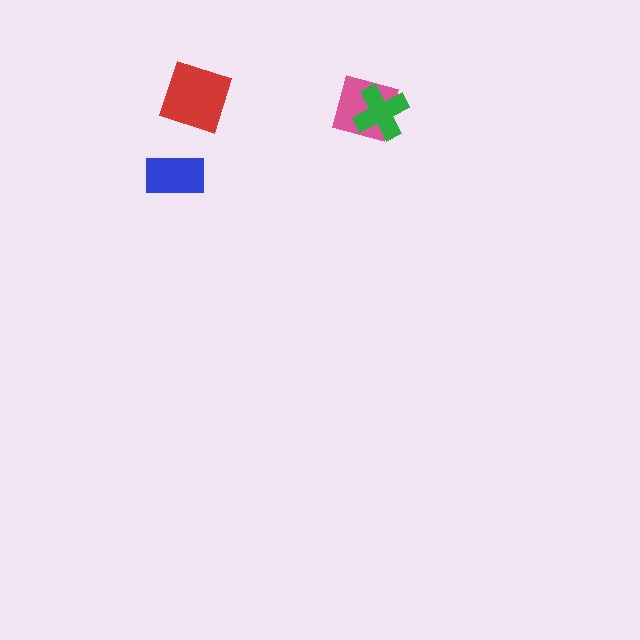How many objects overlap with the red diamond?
0 objects overlap with the red diamond.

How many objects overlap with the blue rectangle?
0 objects overlap with the blue rectangle.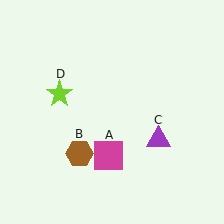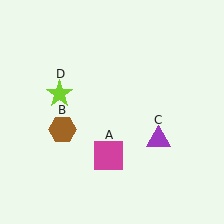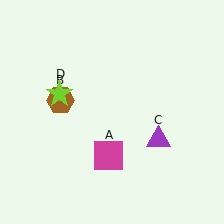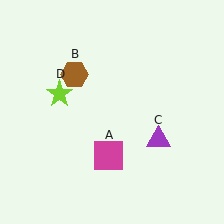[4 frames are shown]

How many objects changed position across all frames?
1 object changed position: brown hexagon (object B).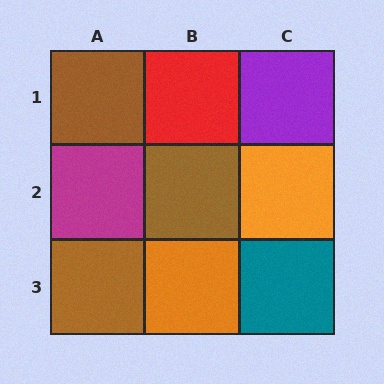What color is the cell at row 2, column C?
Orange.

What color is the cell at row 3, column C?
Teal.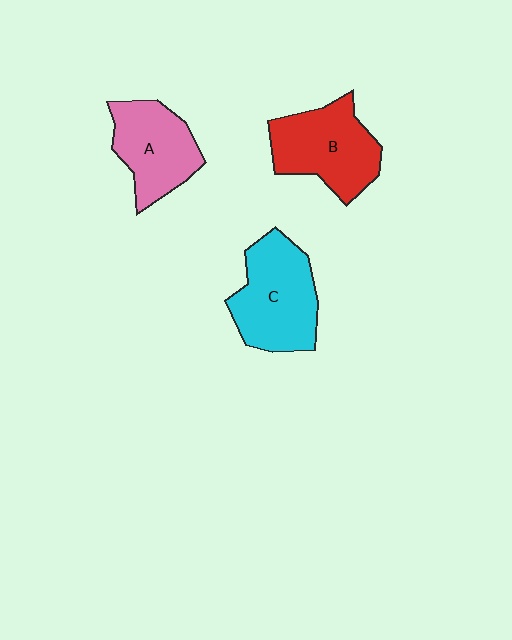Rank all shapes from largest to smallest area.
From largest to smallest: C (cyan), B (red), A (pink).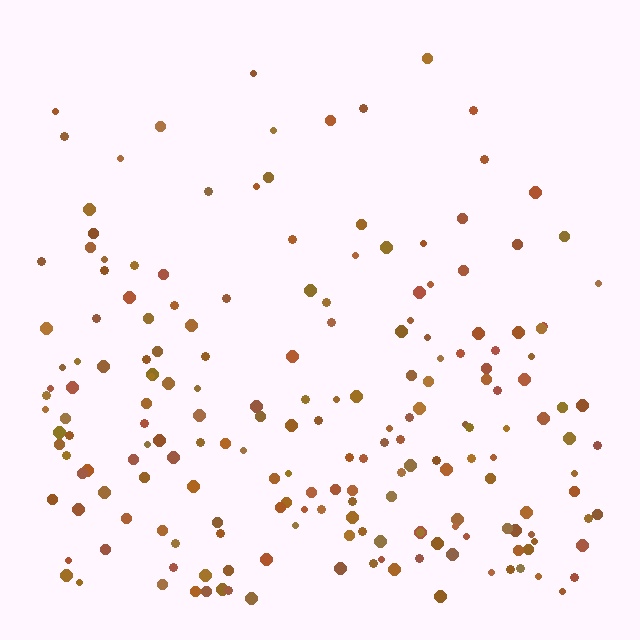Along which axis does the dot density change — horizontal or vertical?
Vertical.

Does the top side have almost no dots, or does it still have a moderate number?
Still a moderate number, just noticeably fewer than the bottom.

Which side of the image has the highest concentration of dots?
The bottom.